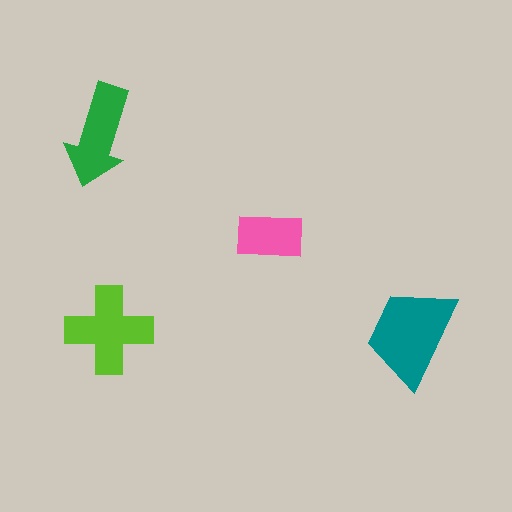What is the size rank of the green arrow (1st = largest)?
3rd.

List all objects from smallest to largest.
The pink rectangle, the green arrow, the lime cross, the teal trapezoid.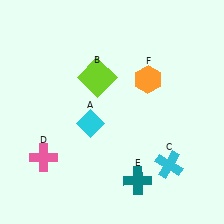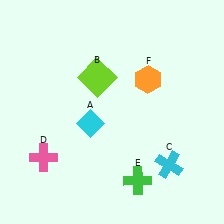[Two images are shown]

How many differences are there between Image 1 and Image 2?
There is 1 difference between the two images.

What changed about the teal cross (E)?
In Image 1, E is teal. In Image 2, it changed to green.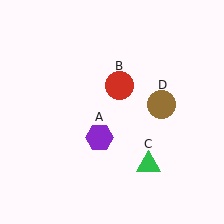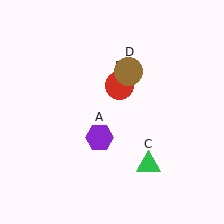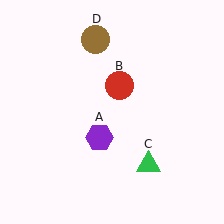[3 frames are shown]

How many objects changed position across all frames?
1 object changed position: brown circle (object D).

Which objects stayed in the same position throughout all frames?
Purple hexagon (object A) and red circle (object B) and green triangle (object C) remained stationary.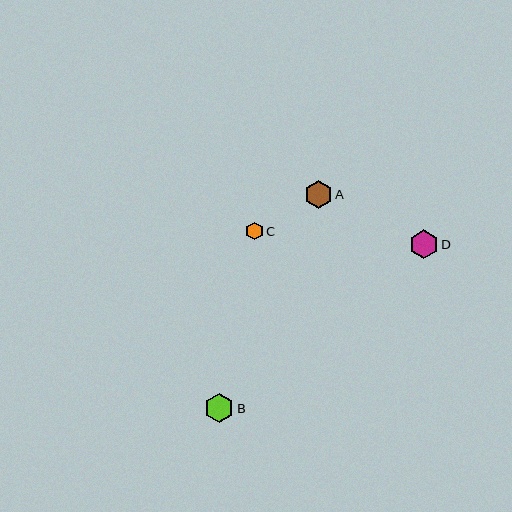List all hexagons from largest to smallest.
From largest to smallest: B, D, A, C.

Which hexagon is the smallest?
Hexagon C is the smallest with a size of approximately 18 pixels.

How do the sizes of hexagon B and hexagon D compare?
Hexagon B and hexagon D are approximately the same size.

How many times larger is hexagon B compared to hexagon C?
Hexagon B is approximately 1.7 times the size of hexagon C.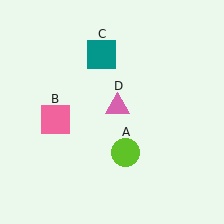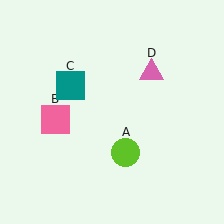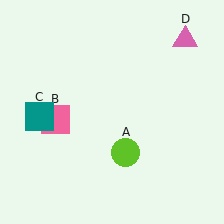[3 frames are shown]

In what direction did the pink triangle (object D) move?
The pink triangle (object D) moved up and to the right.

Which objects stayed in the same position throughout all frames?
Lime circle (object A) and pink square (object B) remained stationary.